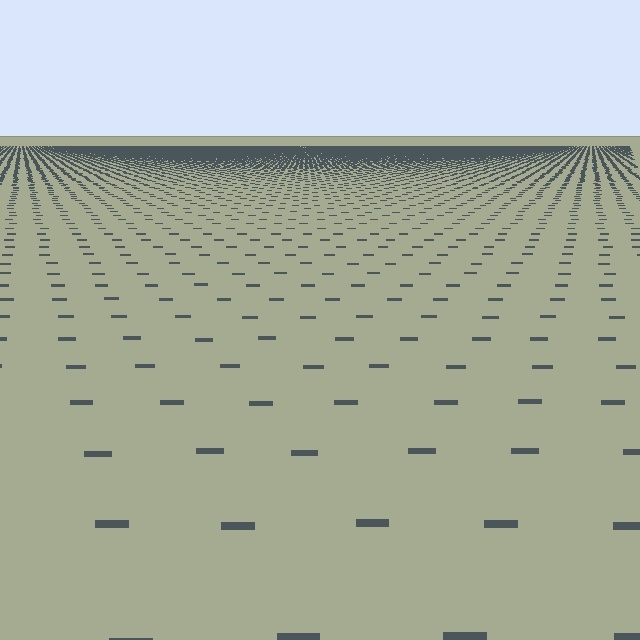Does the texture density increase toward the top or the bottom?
Density increases toward the top.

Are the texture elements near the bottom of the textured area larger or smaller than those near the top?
Larger. Near the bottom, elements are closer to the viewer and appear at a bigger on-screen size.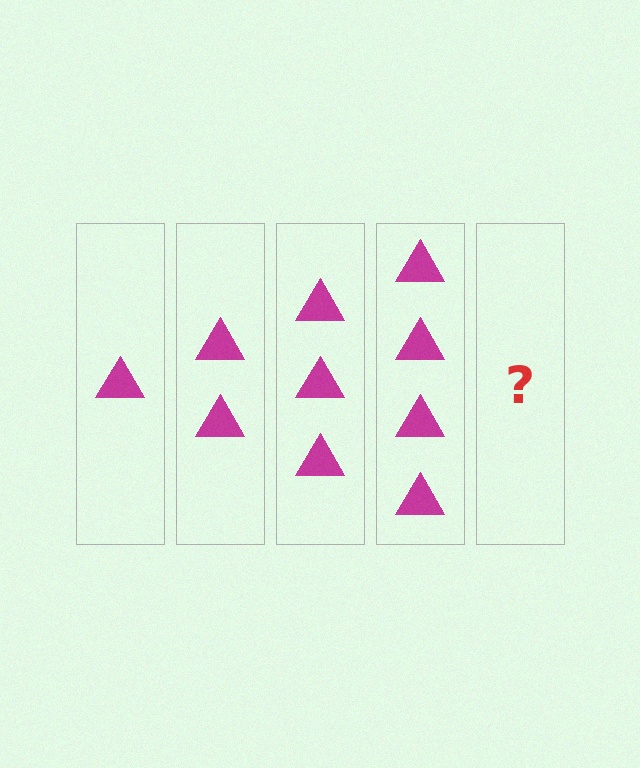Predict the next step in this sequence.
The next step is 5 triangles.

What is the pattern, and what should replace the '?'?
The pattern is that each step adds one more triangle. The '?' should be 5 triangles.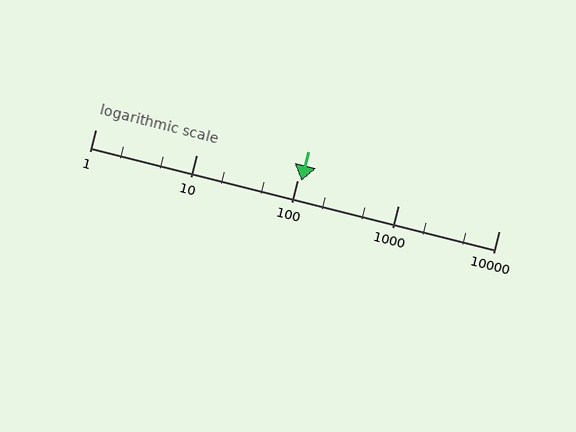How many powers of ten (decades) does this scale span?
The scale spans 4 decades, from 1 to 10000.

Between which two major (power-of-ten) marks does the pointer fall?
The pointer is between 100 and 1000.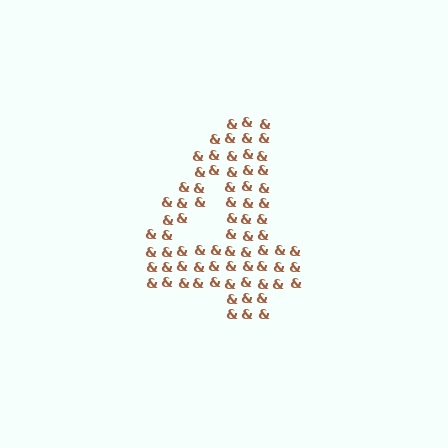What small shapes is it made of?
It is made of small ampersands.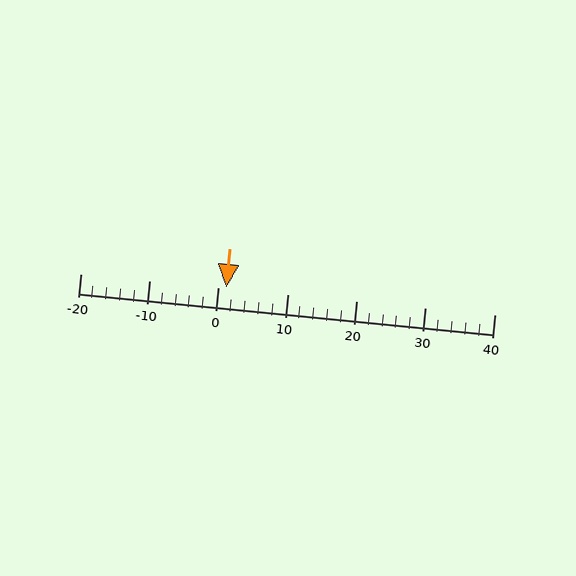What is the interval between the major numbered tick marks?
The major tick marks are spaced 10 units apart.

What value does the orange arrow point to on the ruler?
The orange arrow points to approximately 1.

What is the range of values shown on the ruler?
The ruler shows values from -20 to 40.